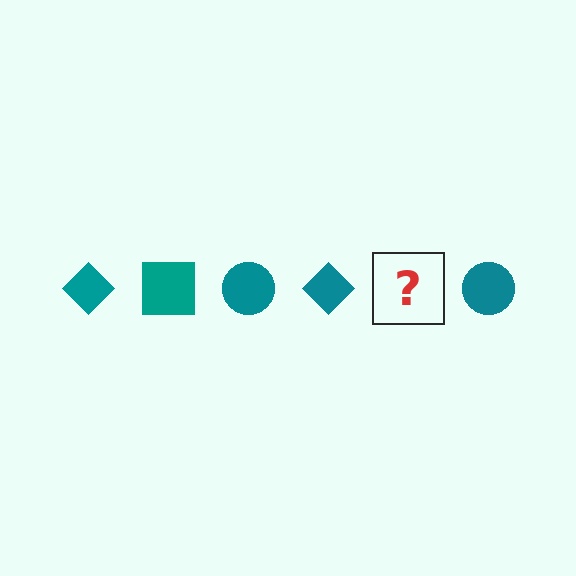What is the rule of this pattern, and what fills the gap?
The rule is that the pattern cycles through diamond, square, circle shapes in teal. The gap should be filled with a teal square.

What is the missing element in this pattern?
The missing element is a teal square.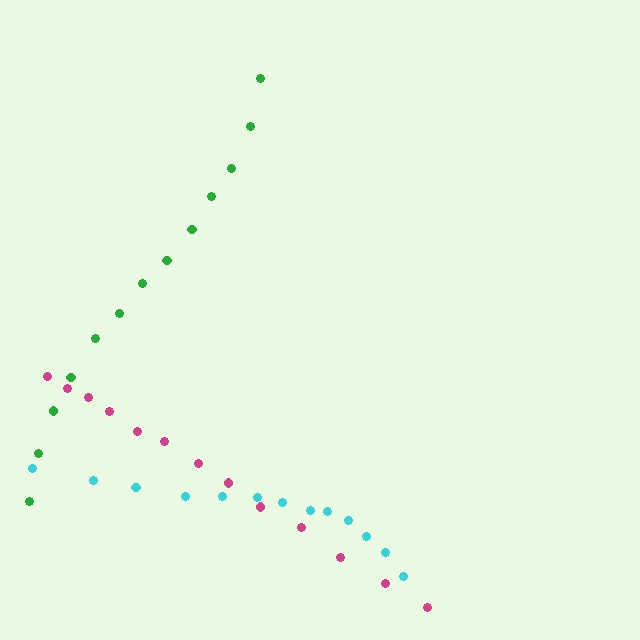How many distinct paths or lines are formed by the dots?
There are 3 distinct paths.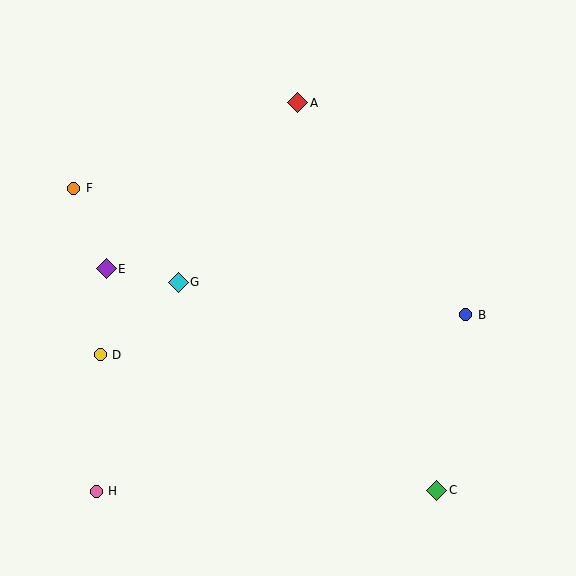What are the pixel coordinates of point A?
Point A is at (298, 103).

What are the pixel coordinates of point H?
Point H is at (96, 491).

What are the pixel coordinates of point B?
Point B is at (466, 315).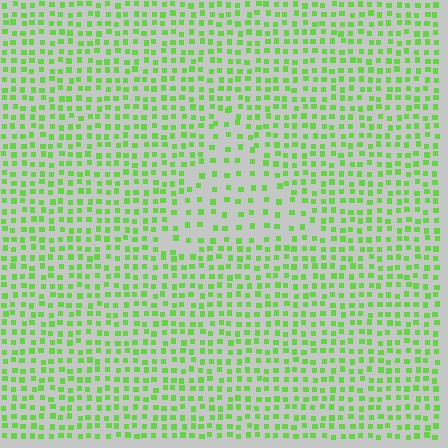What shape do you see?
I see a triangle.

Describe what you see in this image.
The image contains small lime elements arranged at two different densities. A triangle-shaped region is visible where the elements are less densely packed than the surrounding area.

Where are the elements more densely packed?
The elements are more densely packed outside the triangle boundary.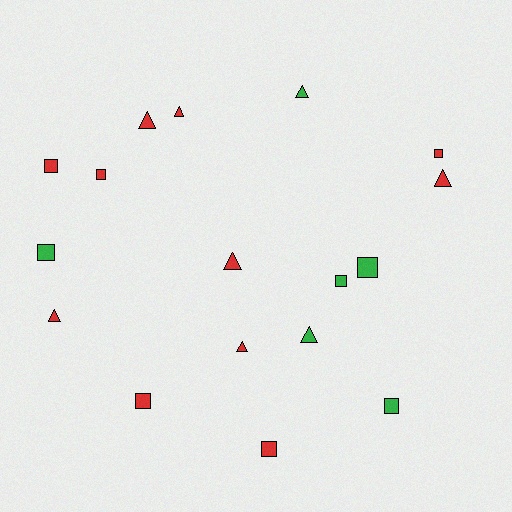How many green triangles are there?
There are 2 green triangles.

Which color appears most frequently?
Red, with 11 objects.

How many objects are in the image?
There are 17 objects.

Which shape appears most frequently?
Square, with 9 objects.